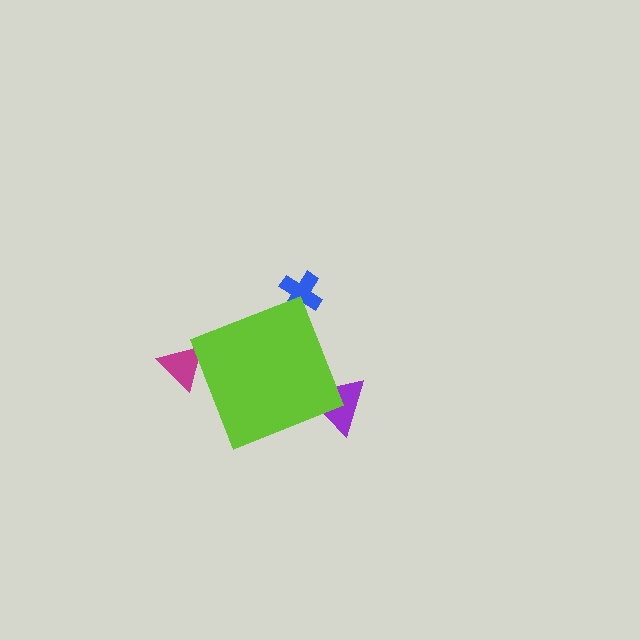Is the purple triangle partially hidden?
Yes, the purple triangle is partially hidden behind the lime diamond.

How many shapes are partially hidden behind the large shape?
3 shapes are partially hidden.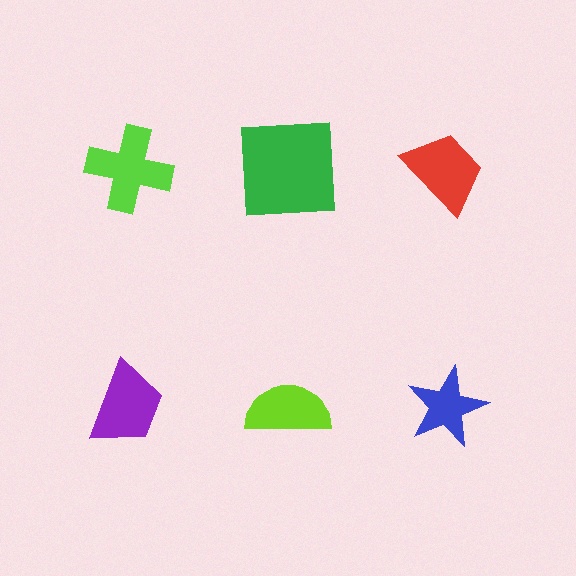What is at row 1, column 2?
A green square.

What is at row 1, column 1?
A lime cross.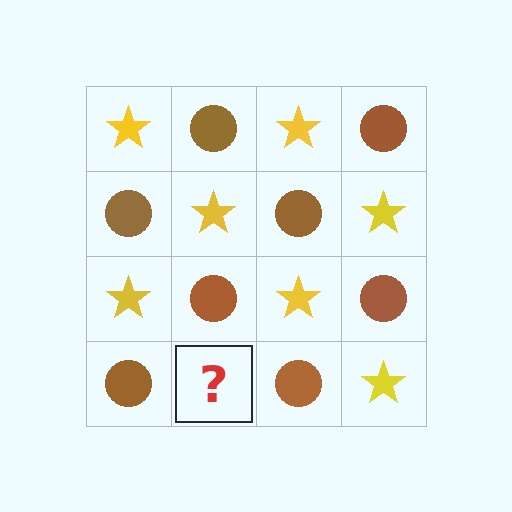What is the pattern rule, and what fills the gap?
The rule is that it alternates yellow star and brown circle in a checkerboard pattern. The gap should be filled with a yellow star.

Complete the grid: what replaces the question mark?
The question mark should be replaced with a yellow star.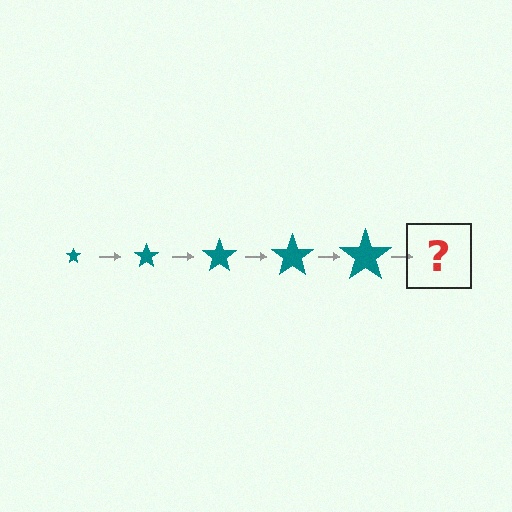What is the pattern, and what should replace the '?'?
The pattern is that the star gets progressively larger each step. The '?' should be a teal star, larger than the previous one.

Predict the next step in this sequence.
The next step is a teal star, larger than the previous one.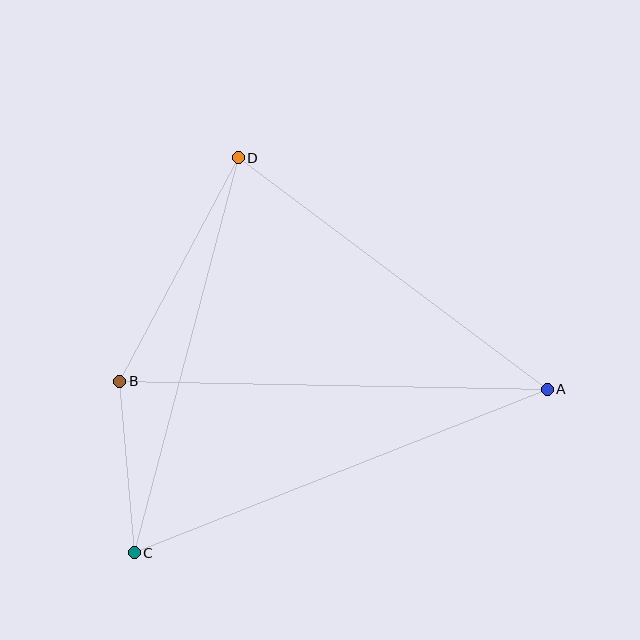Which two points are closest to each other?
Points B and C are closest to each other.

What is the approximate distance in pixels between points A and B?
The distance between A and B is approximately 428 pixels.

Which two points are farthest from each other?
Points A and C are farthest from each other.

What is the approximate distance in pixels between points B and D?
The distance between B and D is approximately 253 pixels.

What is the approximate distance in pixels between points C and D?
The distance between C and D is approximately 409 pixels.